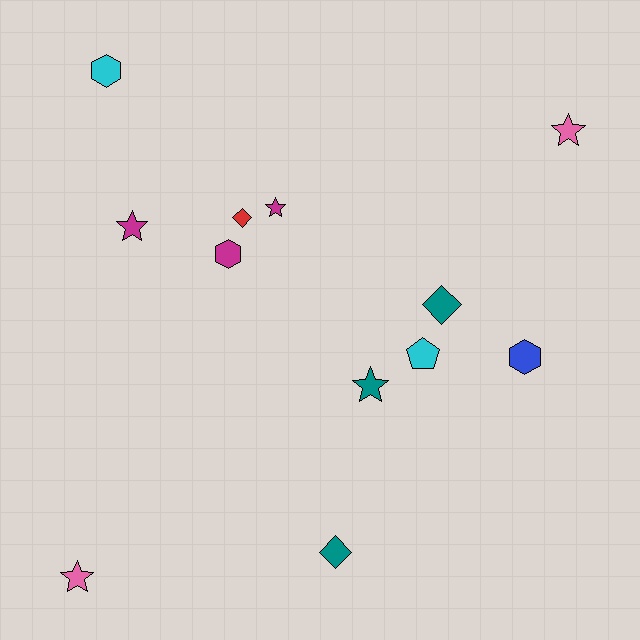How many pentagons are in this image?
There is 1 pentagon.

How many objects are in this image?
There are 12 objects.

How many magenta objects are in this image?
There are 3 magenta objects.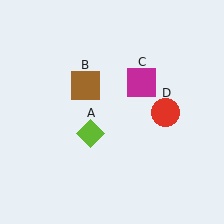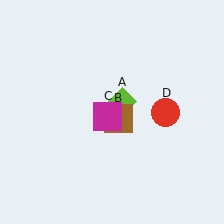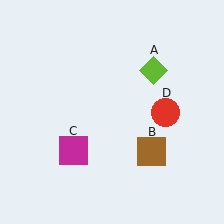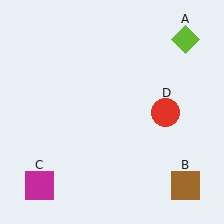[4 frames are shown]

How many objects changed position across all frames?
3 objects changed position: lime diamond (object A), brown square (object B), magenta square (object C).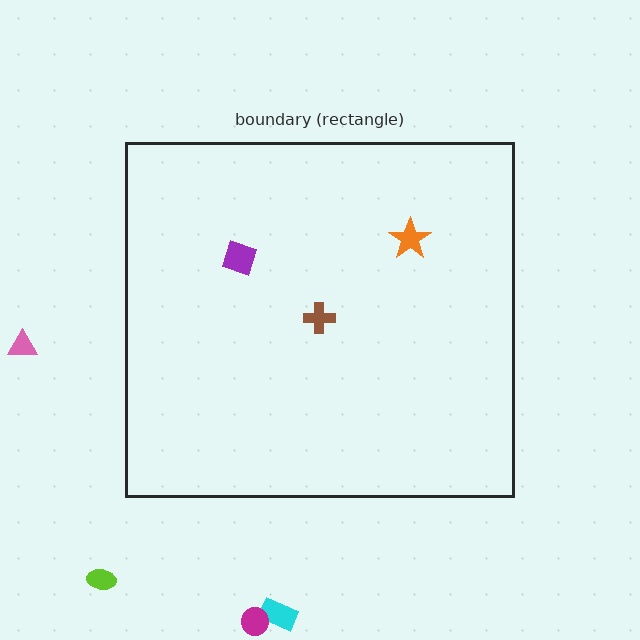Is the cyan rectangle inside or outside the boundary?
Outside.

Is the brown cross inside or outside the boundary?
Inside.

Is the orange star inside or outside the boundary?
Inside.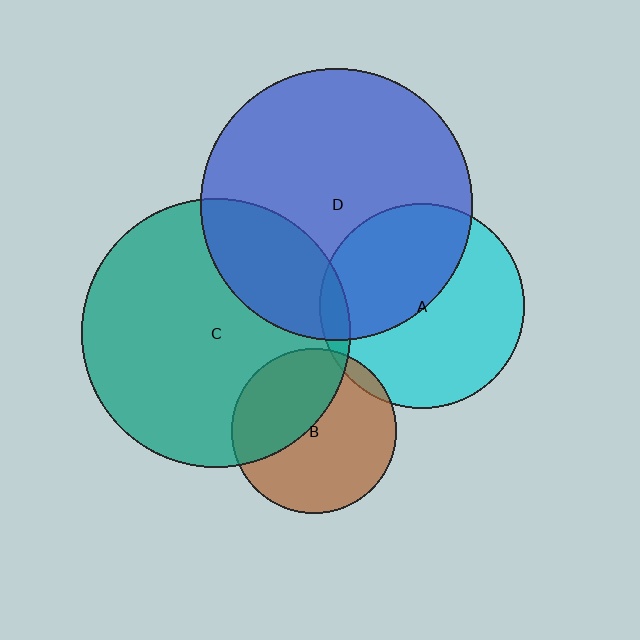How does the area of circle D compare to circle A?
Approximately 1.8 times.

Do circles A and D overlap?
Yes.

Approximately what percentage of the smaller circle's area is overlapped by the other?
Approximately 45%.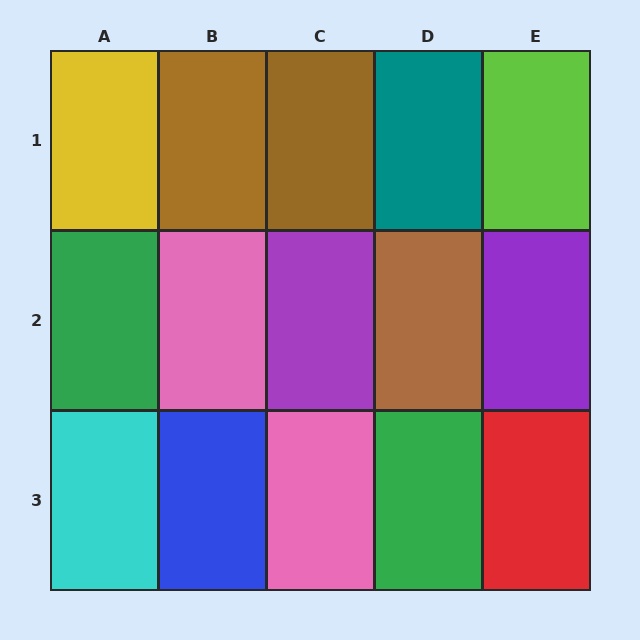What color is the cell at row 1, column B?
Brown.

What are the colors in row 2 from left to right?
Green, pink, purple, brown, purple.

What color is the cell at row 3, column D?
Green.